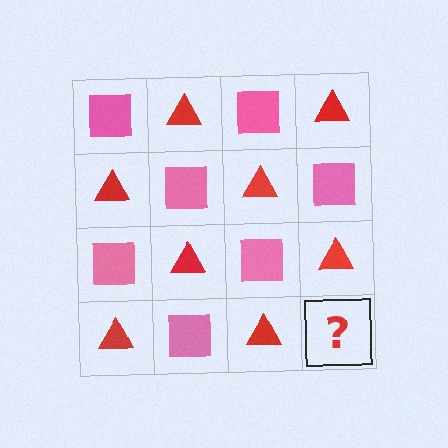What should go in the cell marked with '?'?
The missing cell should contain a pink square.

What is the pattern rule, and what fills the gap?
The rule is that it alternates pink square and red triangle in a checkerboard pattern. The gap should be filled with a pink square.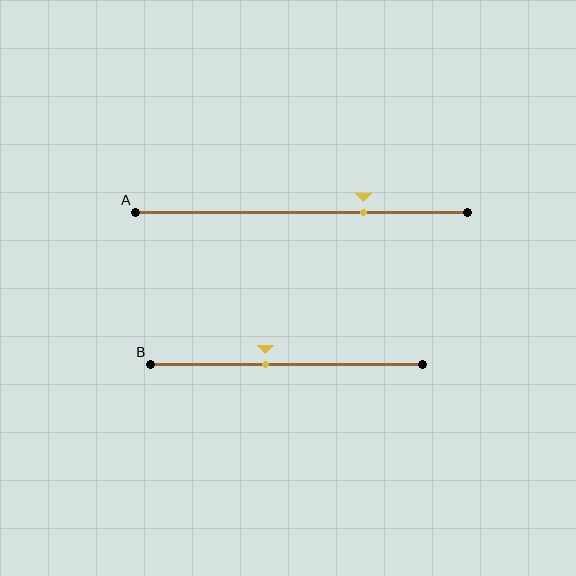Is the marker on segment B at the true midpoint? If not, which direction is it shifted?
No, the marker on segment B is shifted to the left by about 8% of the segment length.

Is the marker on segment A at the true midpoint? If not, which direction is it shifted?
No, the marker on segment A is shifted to the right by about 19% of the segment length.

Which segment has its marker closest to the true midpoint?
Segment B has its marker closest to the true midpoint.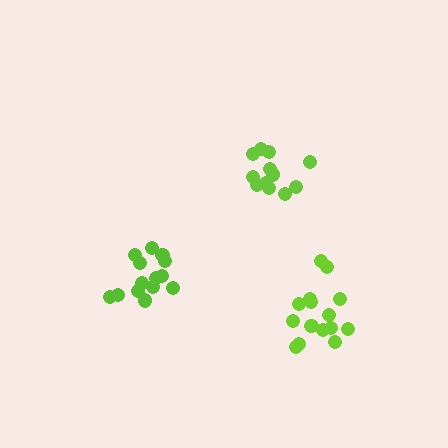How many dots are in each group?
Group 1: 14 dots, Group 2: 15 dots, Group 3: 13 dots (42 total).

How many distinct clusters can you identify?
There are 3 distinct clusters.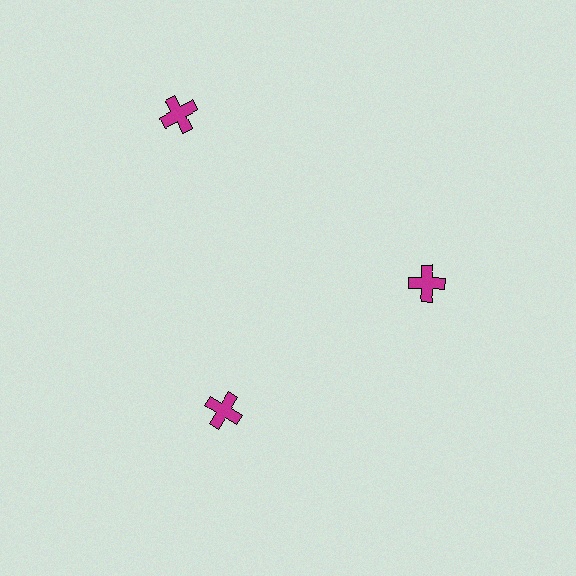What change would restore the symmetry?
The symmetry would be restored by moving it inward, back onto the ring so that all 3 crosses sit at equal angles and equal distance from the center.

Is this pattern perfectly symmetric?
No. The 3 magenta crosses are arranged in a ring, but one element near the 11 o'clock position is pushed outward from the center, breaking the 3-fold rotational symmetry.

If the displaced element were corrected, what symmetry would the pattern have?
It would have 3-fold rotational symmetry — the pattern would map onto itself every 120 degrees.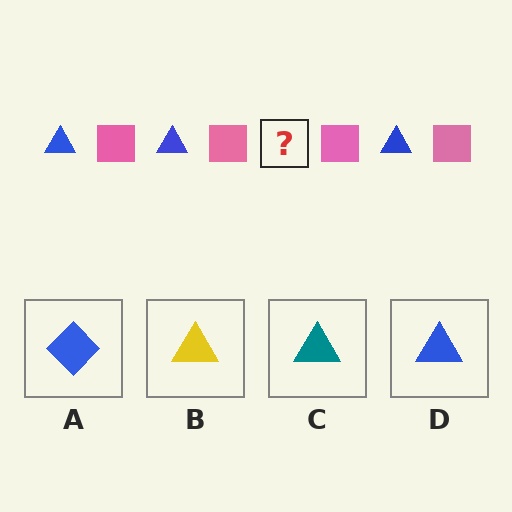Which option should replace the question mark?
Option D.